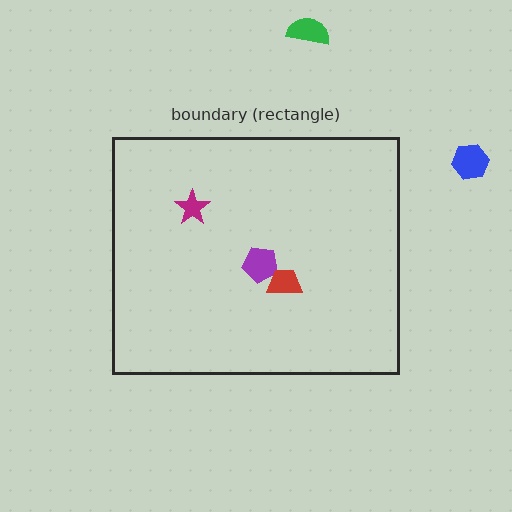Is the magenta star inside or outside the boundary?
Inside.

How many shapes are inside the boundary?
3 inside, 2 outside.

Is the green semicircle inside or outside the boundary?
Outside.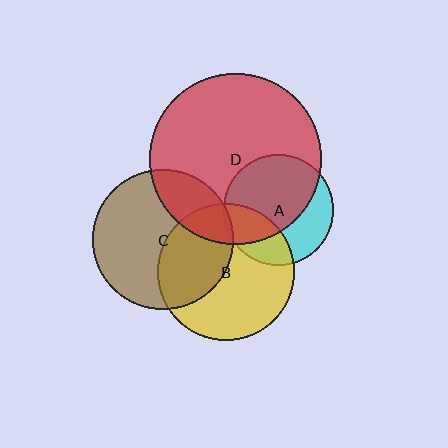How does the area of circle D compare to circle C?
Approximately 1.5 times.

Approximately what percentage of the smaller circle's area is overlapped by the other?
Approximately 20%.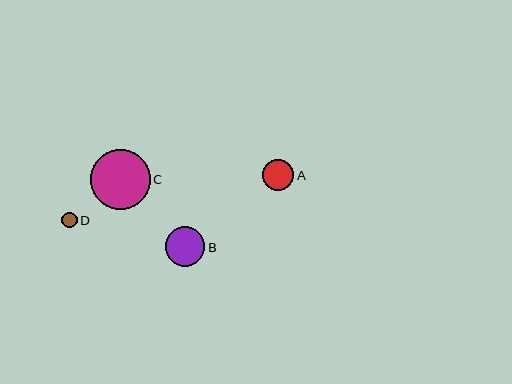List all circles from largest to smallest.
From largest to smallest: C, B, A, D.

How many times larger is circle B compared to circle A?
Circle B is approximately 1.3 times the size of circle A.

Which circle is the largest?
Circle C is the largest with a size of approximately 60 pixels.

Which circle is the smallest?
Circle D is the smallest with a size of approximately 15 pixels.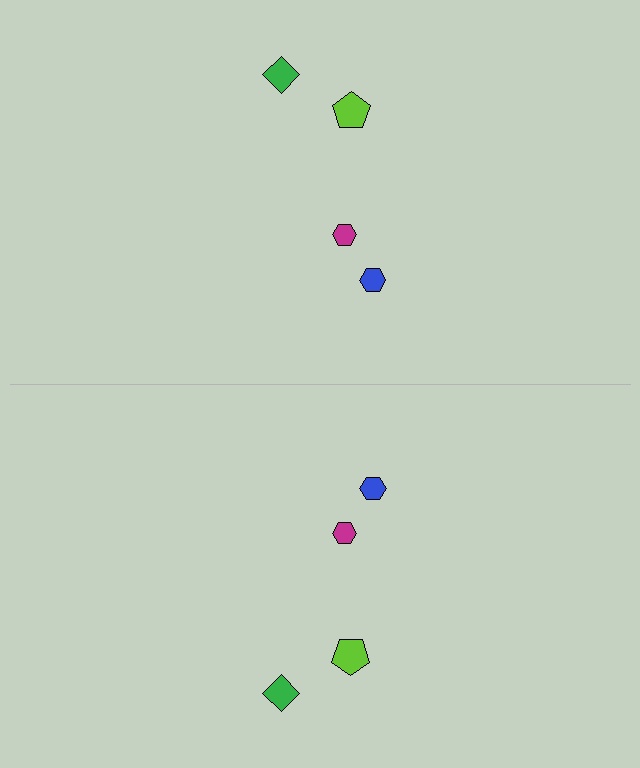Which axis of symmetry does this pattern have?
The pattern has a horizontal axis of symmetry running through the center of the image.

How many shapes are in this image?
There are 8 shapes in this image.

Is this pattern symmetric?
Yes, this pattern has bilateral (reflection) symmetry.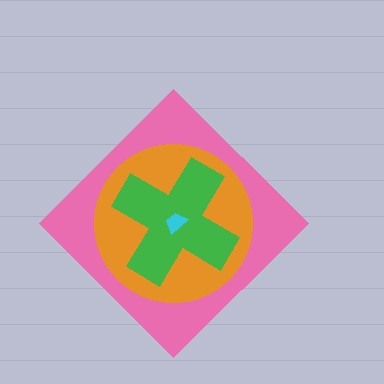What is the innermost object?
The cyan trapezoid.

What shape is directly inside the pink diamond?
The orange circle.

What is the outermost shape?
The pink diamond.